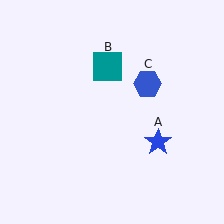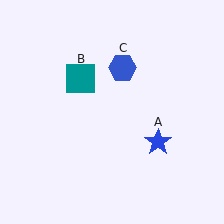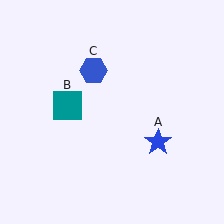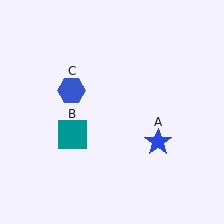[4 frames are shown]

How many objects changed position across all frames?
2 objects changed position: teal square (object B), blue hexagon (object C).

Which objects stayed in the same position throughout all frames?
Blue star (object A) remained stationary.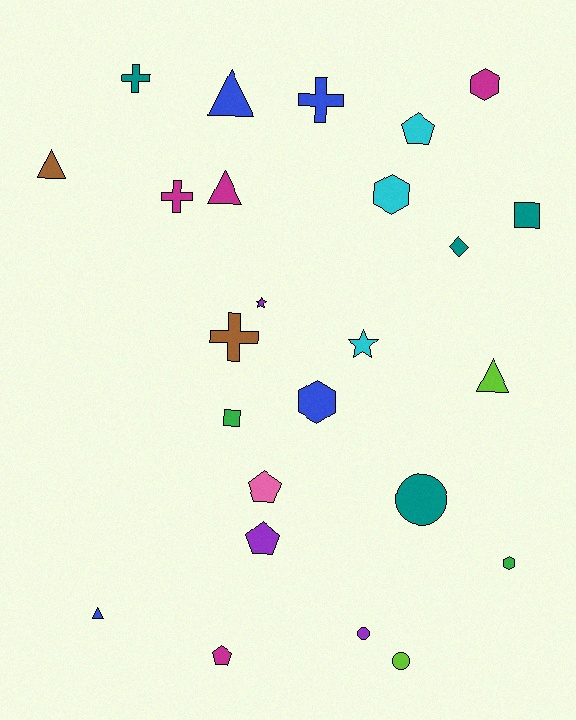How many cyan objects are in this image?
There are 3 cyan objects.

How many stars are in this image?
There are 2 stars.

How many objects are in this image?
There are 25 objects.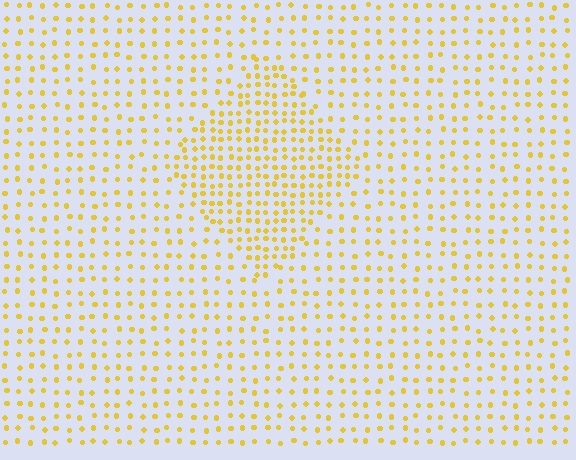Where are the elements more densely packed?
The elements are more densely packed inside the diamond boundary.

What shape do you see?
I see a diamond.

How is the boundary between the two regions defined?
The boundary is defined by a change in element density (approximately 1.9x ratio). All elements are the same color, size, and shape.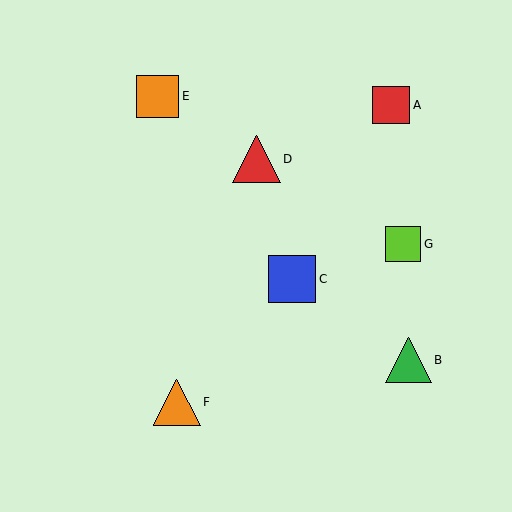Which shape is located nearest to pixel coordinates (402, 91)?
The red square (labeled A) at (391, 105) is nearest to that location.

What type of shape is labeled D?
Shape D is a red triangle.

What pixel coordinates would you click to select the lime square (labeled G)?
Click at (403, 244) to select the lime square G.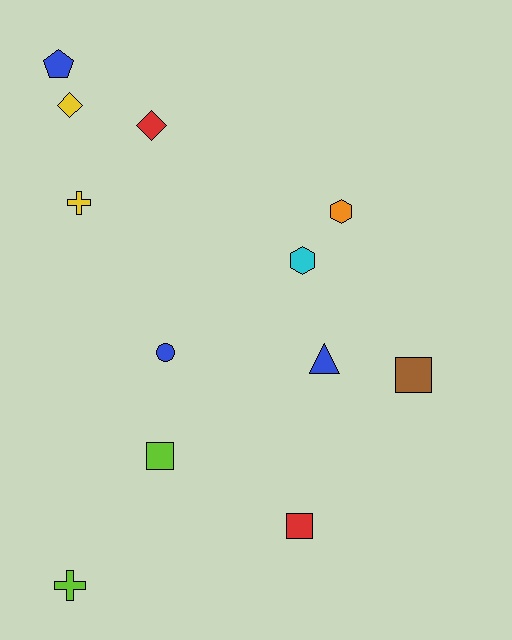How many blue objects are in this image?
There are 3 blue objects.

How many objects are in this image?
There are 12 objects.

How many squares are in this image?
There are 3 squares.